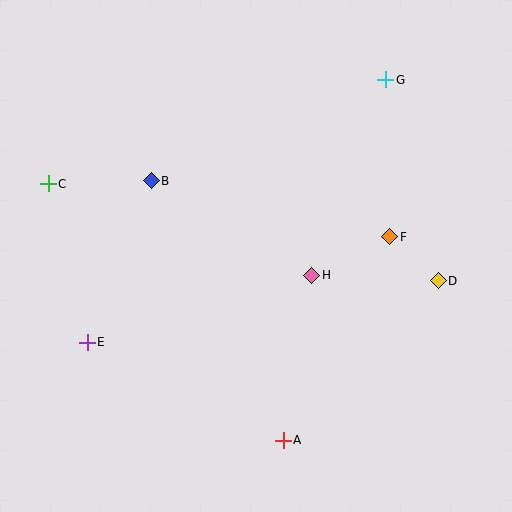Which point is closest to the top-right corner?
Point G is closest to the top-right corner.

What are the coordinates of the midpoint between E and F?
The midpoint between E and F is at (239, 290).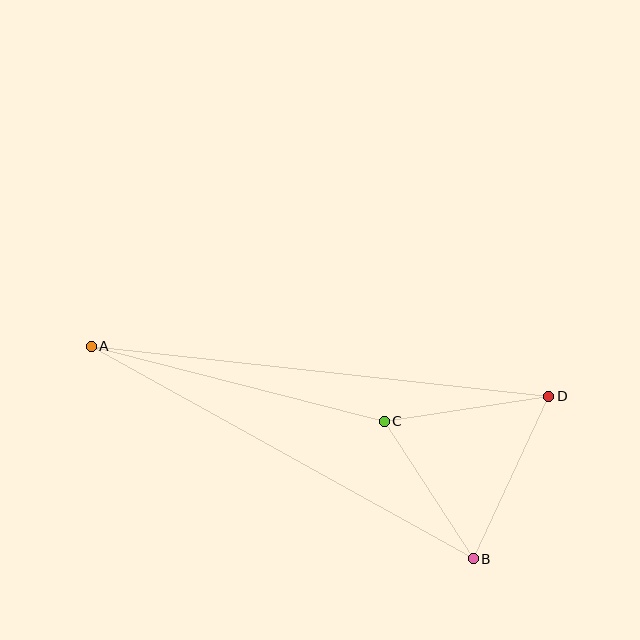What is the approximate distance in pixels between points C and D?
The distance between C and D is approximately 166 pixels.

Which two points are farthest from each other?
Points A and D are farthest from each other.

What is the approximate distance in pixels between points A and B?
The distance between A and B is approximately 437 pixels.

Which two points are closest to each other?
Points B and C are closest to each other.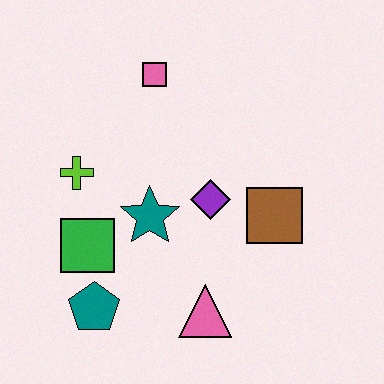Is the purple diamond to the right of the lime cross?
Yes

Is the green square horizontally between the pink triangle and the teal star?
No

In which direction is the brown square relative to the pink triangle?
The brown square is above the pink triangle.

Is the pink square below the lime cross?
No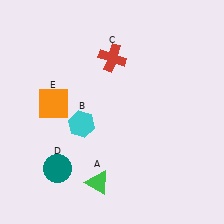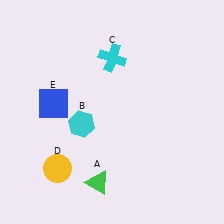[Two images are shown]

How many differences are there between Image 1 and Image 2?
There are 3 differences between the two images.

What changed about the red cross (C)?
In Image 1, C is red. In Image 2, it changed to cyan.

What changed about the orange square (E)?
In Image 1, E is orange. In Image 2, it changed to blue.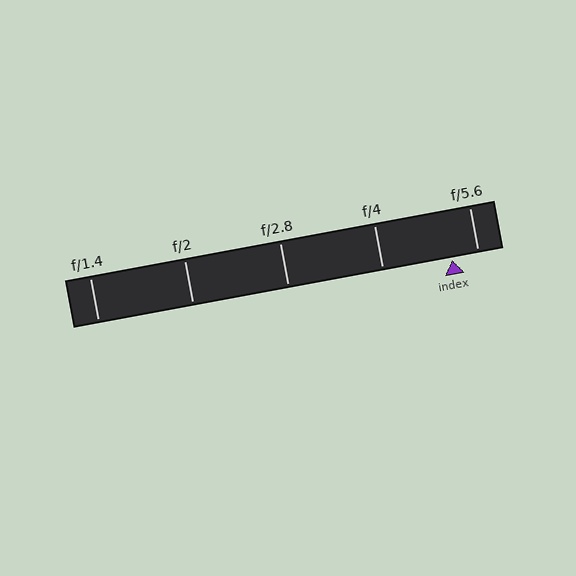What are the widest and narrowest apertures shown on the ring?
The widest aperture shown is f/1.4 and the narrowest is f/5.6.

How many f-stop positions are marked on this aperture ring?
There are 5 f-stop positions marked.